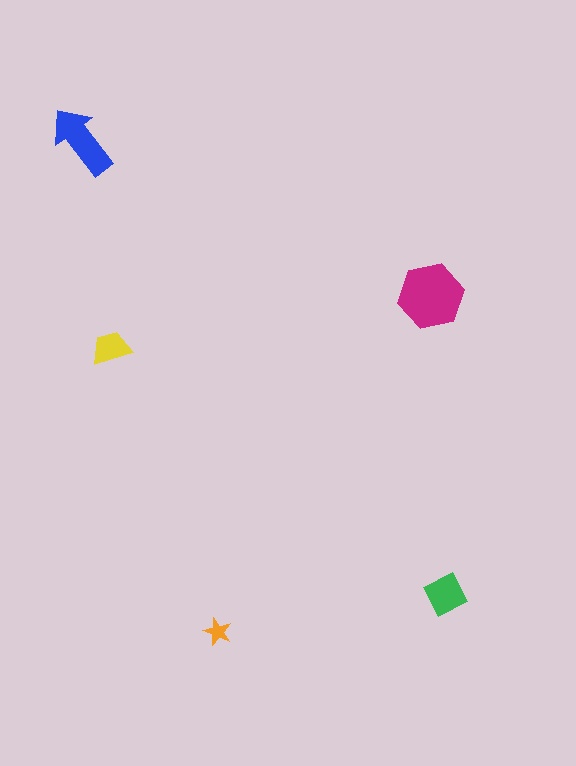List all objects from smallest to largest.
The orange star, the yellow trapezoid, the green square, the blue arrow, the magenta hexagon.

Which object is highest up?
The blue arrow is topmost.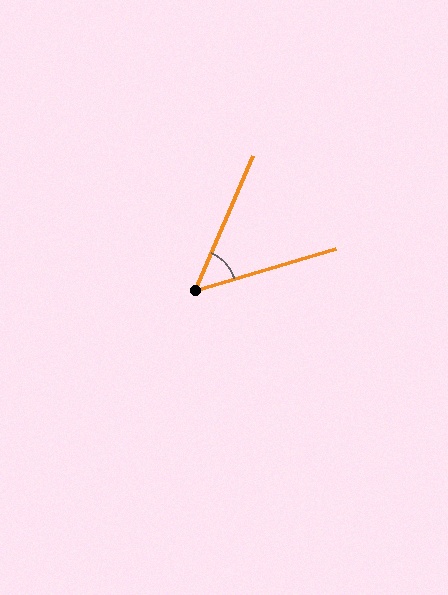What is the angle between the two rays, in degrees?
Approximately 50 degrees.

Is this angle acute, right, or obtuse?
It is acute.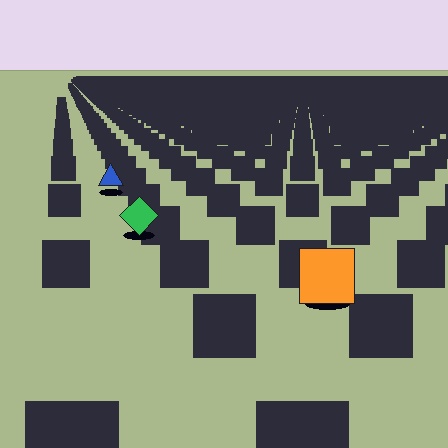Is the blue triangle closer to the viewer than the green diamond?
No. The green diamond is closer — you can tell from the texture gradient: the ground texture is coarser near it.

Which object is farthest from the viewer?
The blue triangle is farthest from the viewer. It appears smaller and the ground texture around it is denser.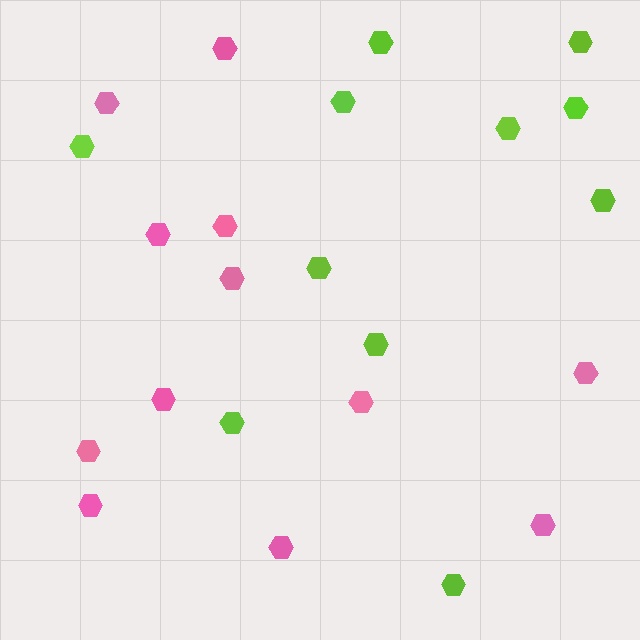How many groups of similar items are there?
There are 2 groups: one group of lime hexagons (11) and one group of pink hexagons (12).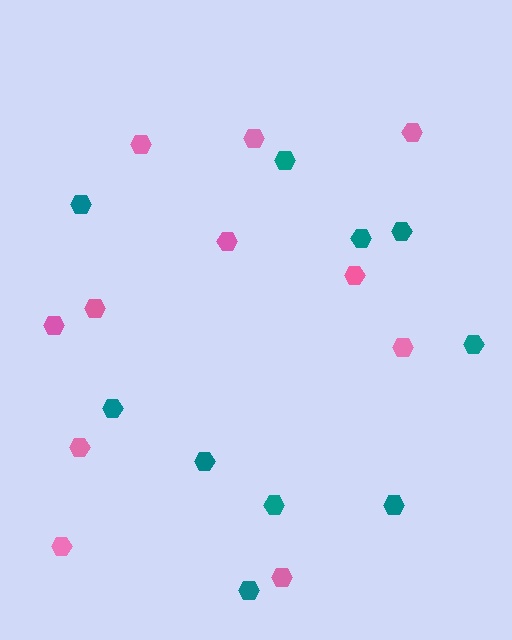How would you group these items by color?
There are 2 groups: one group of pink hexagons (11) and one group of teal hexagons (10).